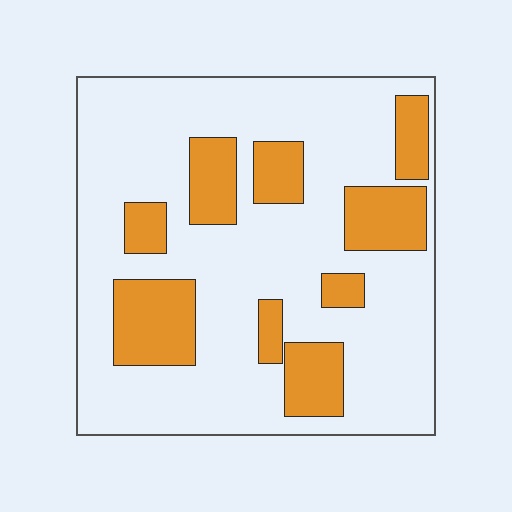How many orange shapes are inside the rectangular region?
9.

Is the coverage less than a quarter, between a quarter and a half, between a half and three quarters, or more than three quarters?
Between a quarter and a half.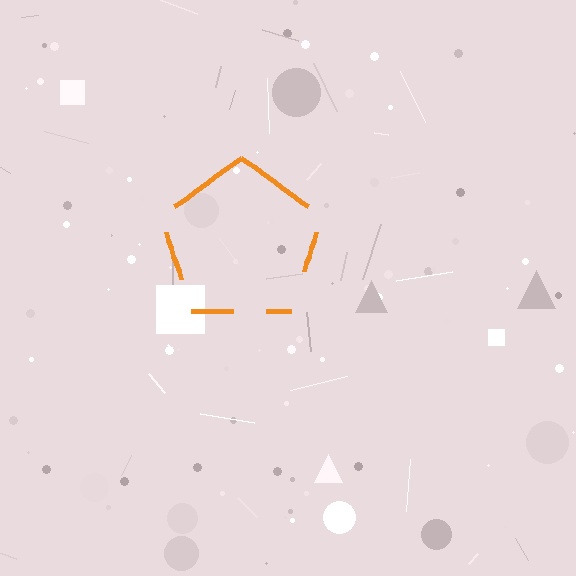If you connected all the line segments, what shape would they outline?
They would outline a pentagon.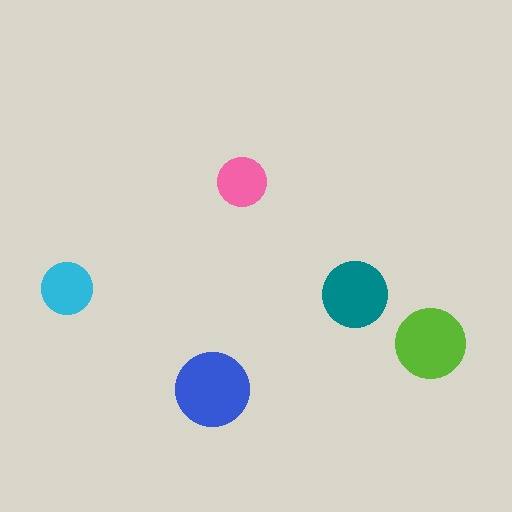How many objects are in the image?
There are 5 objects in the image.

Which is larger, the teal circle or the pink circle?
The teal one.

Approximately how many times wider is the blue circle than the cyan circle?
About 1.5 times wider.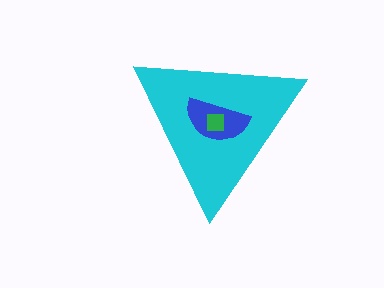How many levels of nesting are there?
3.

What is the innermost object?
The green square.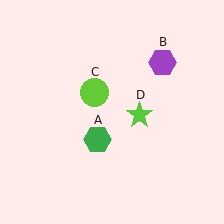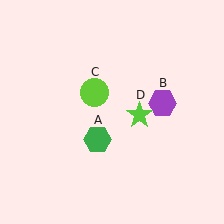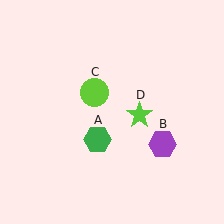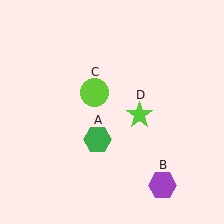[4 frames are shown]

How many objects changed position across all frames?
1 object changed position: purple hexagon (object B).